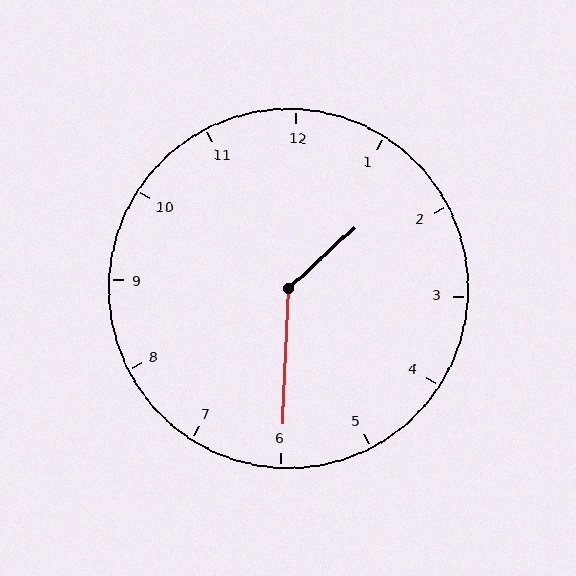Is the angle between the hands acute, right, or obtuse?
It is obtuse.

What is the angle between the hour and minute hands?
Approximately 135 degrees.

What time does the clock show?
1:30.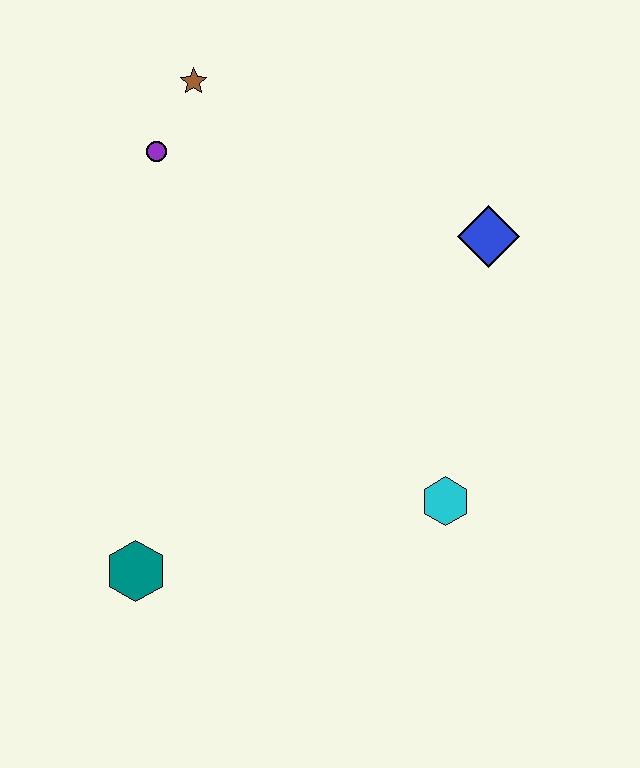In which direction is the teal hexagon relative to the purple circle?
The teal hexagon is below the purple circle.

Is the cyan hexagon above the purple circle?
No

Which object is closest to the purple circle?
The brown star is closest to the purple circle.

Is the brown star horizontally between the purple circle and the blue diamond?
Yes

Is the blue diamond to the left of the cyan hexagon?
No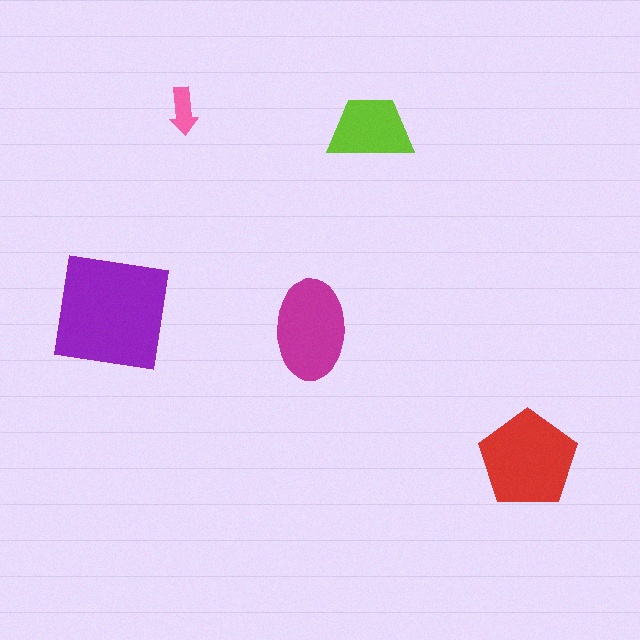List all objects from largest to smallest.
The purple square, the red pentagon, the magenta ellipse, the lime trapezoid, the pink arrow.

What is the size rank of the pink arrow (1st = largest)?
5th.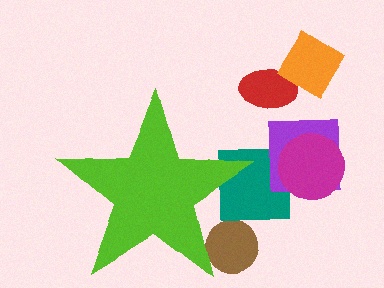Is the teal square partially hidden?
Yes, the teal square is partially hidden behind the lime star.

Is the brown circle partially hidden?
Yes, the brown circle is partially hidden behind the lime star.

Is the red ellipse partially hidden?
No, the red ellipse is fully visible.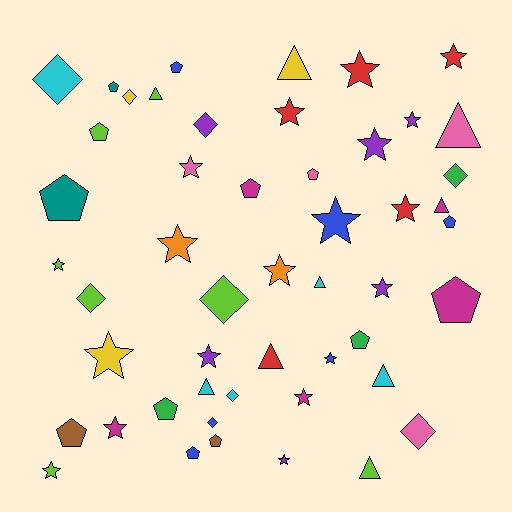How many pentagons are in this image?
There are 13 pentagons.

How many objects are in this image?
There are 50 objects.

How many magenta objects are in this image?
There are 5 magenta objects.